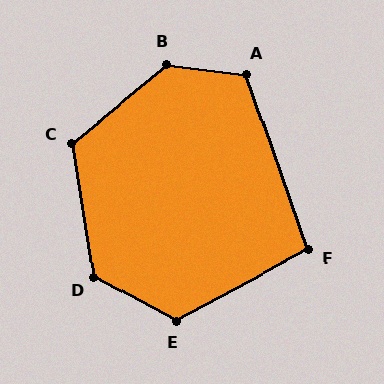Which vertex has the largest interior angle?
B, at approximately 134 degrees.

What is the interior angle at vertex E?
Approximately 123 degrees (obtuse).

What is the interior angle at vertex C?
Approximately 120 degrees (obtuse).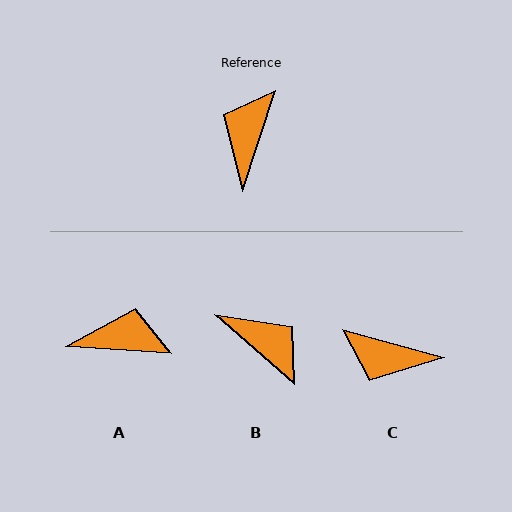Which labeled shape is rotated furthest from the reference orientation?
B, about 113 degrees away.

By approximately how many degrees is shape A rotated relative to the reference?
Approximately 76 degrees clockwise.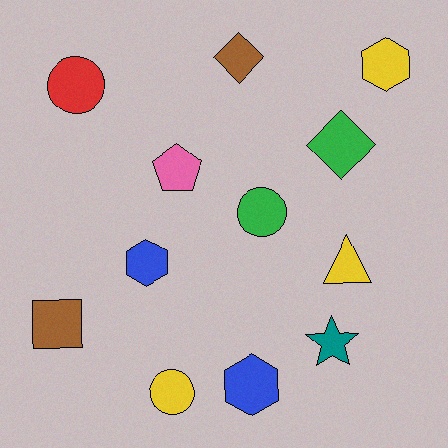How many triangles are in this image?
There is 1 triangle.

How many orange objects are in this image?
There are no orange objects.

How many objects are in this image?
There are 12 objects.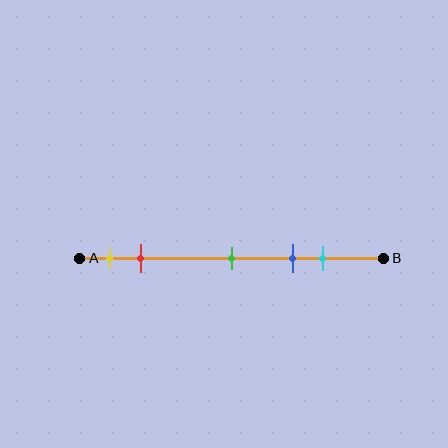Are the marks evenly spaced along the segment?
No, the marks are not evenly spaced.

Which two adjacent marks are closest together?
The yellow and red marks are the closest adjacent pair.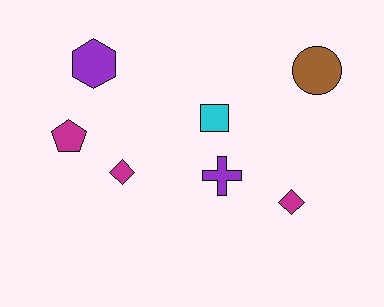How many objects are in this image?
There are 7 objects.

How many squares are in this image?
There is 1 square.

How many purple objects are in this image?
There are 2 purple objects.